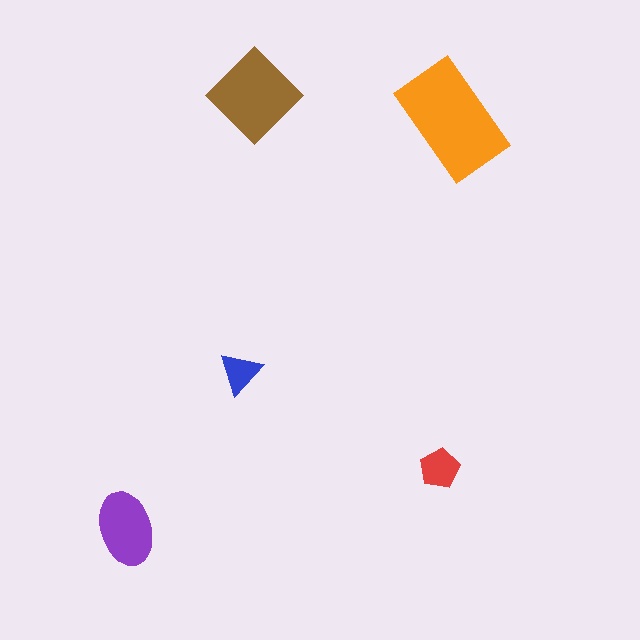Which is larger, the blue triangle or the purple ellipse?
The purple ellipse.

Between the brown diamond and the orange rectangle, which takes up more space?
The orange rectangle.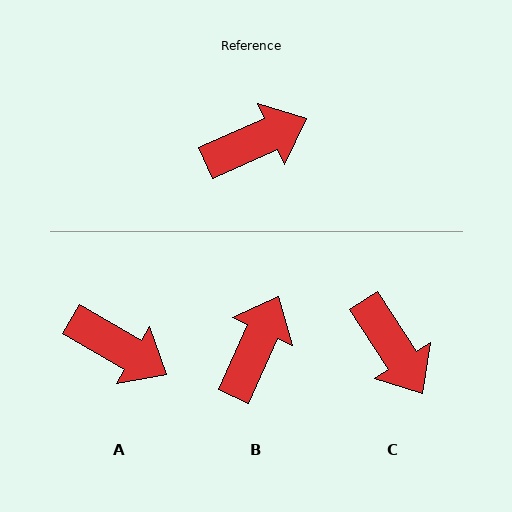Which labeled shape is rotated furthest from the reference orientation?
C, about 81 degrees away.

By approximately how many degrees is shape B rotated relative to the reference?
Approximately 42 degrees counter-clockwise.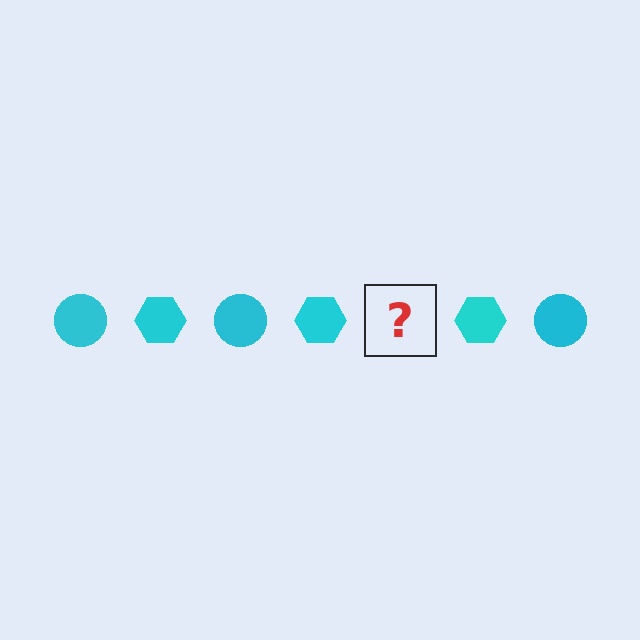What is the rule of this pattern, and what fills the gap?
The rule is that the pattern cycles through circle, hexagon shapes in cyan. The gap should be filled with a cyan circle.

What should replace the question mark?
The question mark should be replaced with a cyan circle.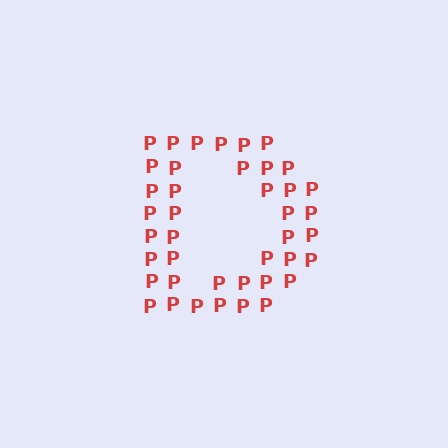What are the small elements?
The small elements are letter P's.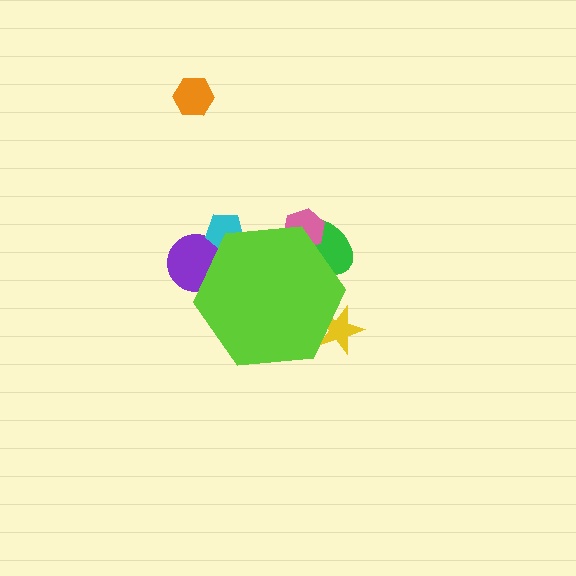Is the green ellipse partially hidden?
Yes, the green ellipse is partially hidden behind the lime hexagon.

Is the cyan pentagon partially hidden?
Yes, the cyan pentagon is partially hidden behind the lime hexagon.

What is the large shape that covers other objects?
A lime hexagon.